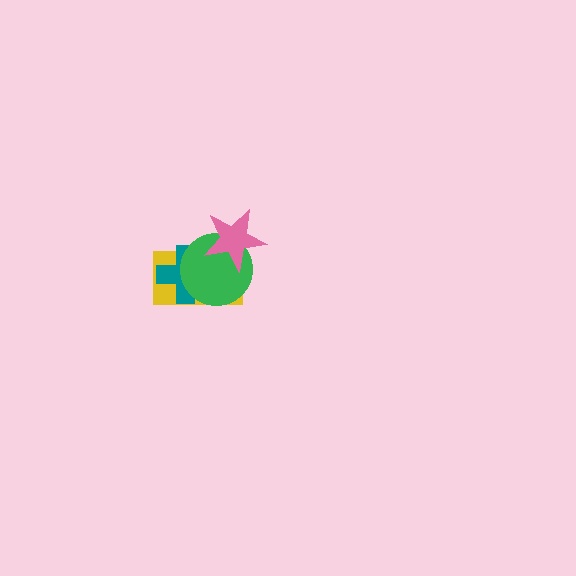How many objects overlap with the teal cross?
2 objects overlap with the teal cross.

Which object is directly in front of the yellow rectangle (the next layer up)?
The teal cross is directly in front of the yellow rectangle.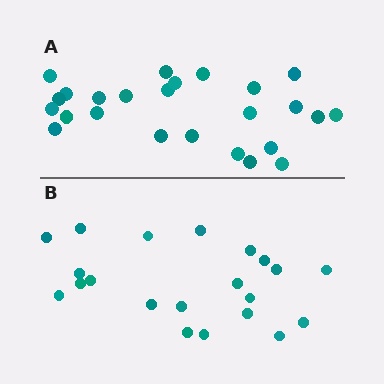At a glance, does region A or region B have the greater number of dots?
Region A (the top region) has more dots.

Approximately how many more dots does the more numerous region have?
Region A has about 4 more dots than region B.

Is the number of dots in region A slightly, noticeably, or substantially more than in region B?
Region A has only slightly more — the two regions are fairly close. The ratio is roughly 1.2 to 1.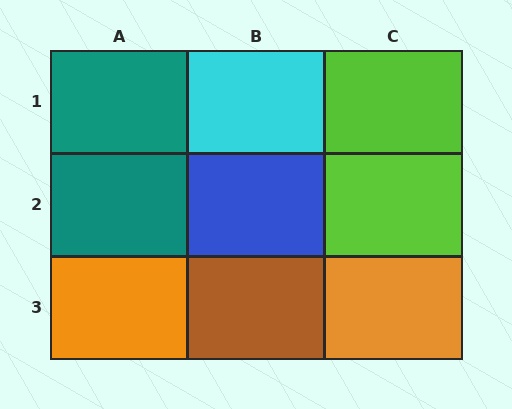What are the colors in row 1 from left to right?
Teal, cyan, lime.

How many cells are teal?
2 cells are teal.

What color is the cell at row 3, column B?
Brown.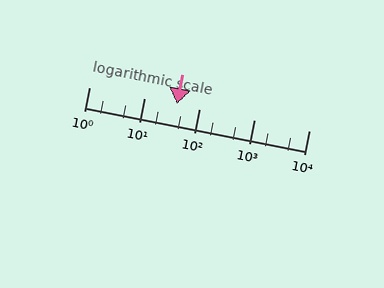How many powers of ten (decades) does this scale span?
The scale spans 4 decades, from 1 to 10000.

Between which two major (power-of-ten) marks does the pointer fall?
The pointer is between 10 and 100.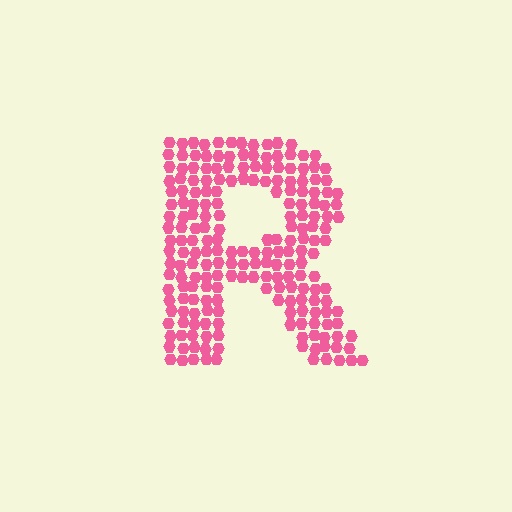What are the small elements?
The small elements are hexagons.